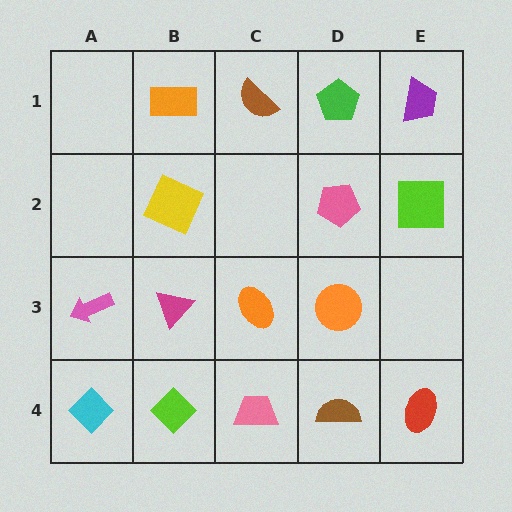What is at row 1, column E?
A purple trapezoid.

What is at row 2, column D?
A pink pentagon.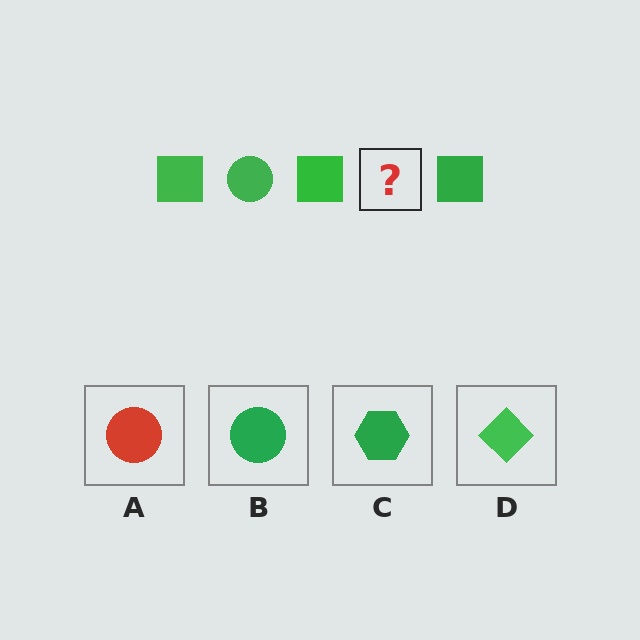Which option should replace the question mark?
Option B.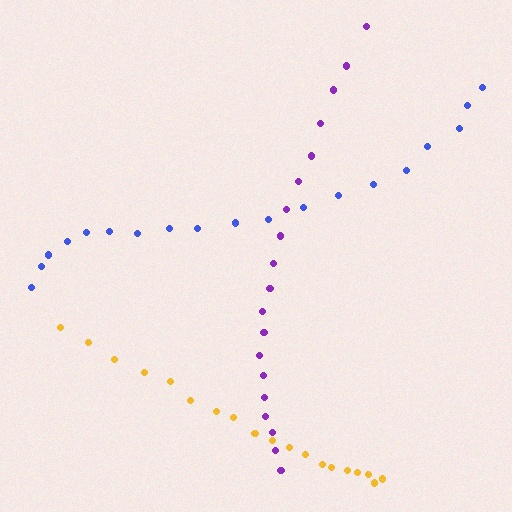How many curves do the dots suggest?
There are 3 distinct paths.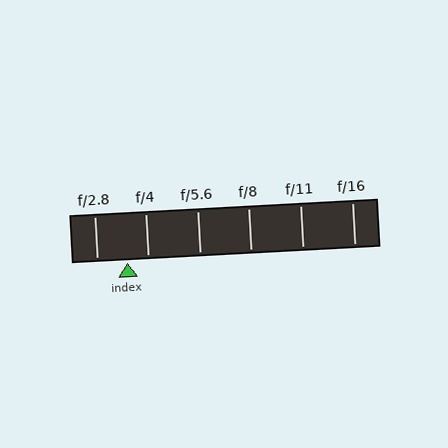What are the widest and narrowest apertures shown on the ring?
The widest aperture shown is f/2.8 and the narrowest is f/16.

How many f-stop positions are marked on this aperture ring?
There are 6 f-stop positions marked.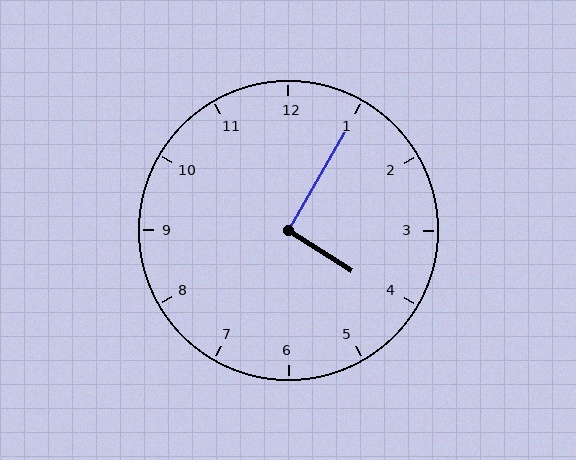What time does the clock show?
4:05.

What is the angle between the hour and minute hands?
Approximately 92 degrees.